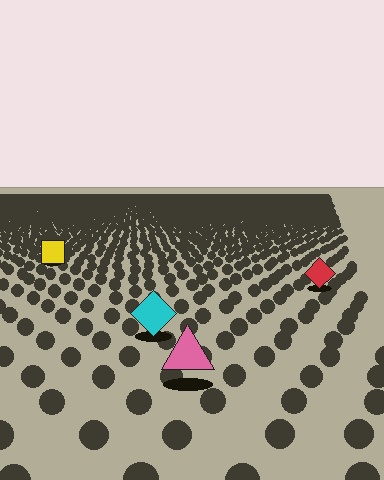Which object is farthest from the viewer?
The yellow square is farthest from the viewer. It appears smaller and the ground texture around it is denser.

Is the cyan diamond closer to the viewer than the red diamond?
Yes. The cyan diamond is closer — you can tell from the texture gradient: the ground texture is coarser near it.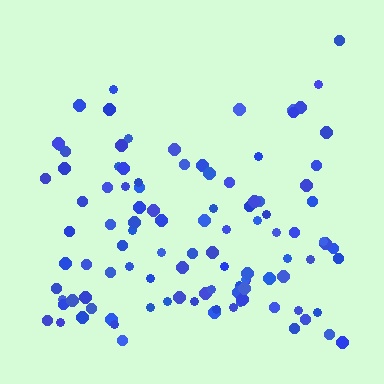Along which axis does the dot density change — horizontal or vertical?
Vertical.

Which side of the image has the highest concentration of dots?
The bottom.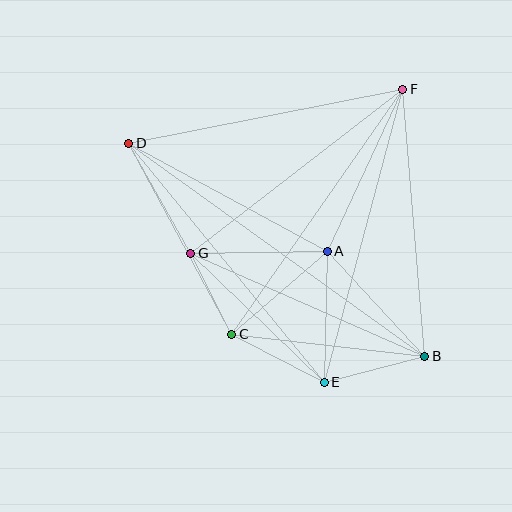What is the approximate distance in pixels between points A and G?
The distance between A and G is approximately 137 pixels.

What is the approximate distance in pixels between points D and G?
The distance between D and G is approximately 126 pixels.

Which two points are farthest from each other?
Points B and D are farthest from each other.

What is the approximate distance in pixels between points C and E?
The distance between C and E is approximately 104 pixels.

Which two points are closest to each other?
Points C and G are closest to each other.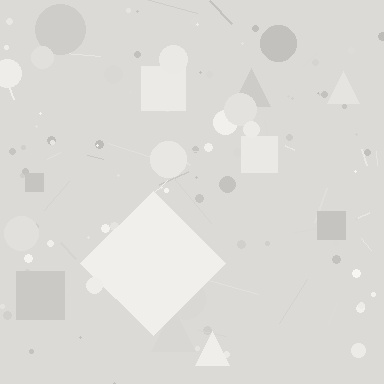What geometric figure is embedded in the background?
A diamond is embedded in the background.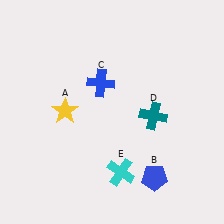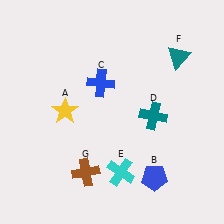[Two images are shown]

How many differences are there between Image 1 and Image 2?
There are 2 differences between the two images.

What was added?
A teal triangle (F), a brown cross (G) were added in Image 2.